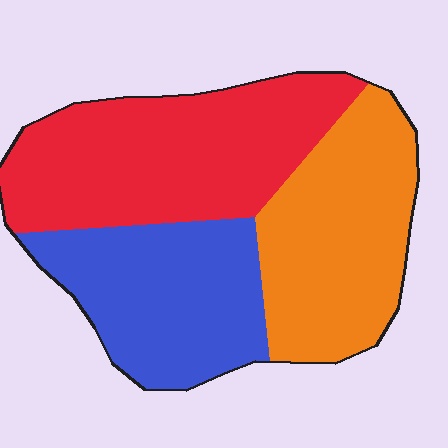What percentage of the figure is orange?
Orange covers around 30% of the figure.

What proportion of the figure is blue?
Blue covers about 30% of the figure.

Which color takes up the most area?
Red, at roughly 40%.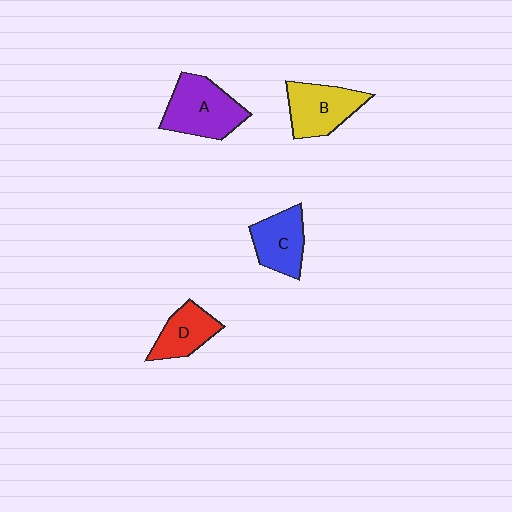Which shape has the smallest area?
Shape D (red).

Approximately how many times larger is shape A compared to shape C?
Approximately 1.4 times.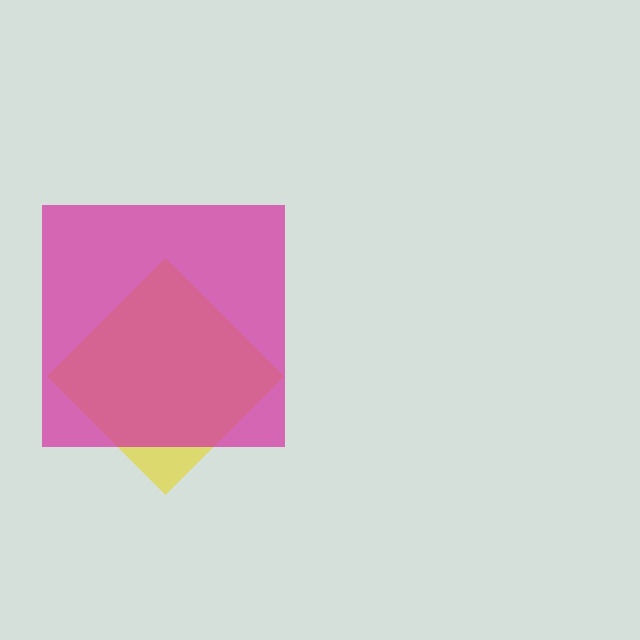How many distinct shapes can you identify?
There are 2 distinct shapes: a yellow diamond, a magenta square.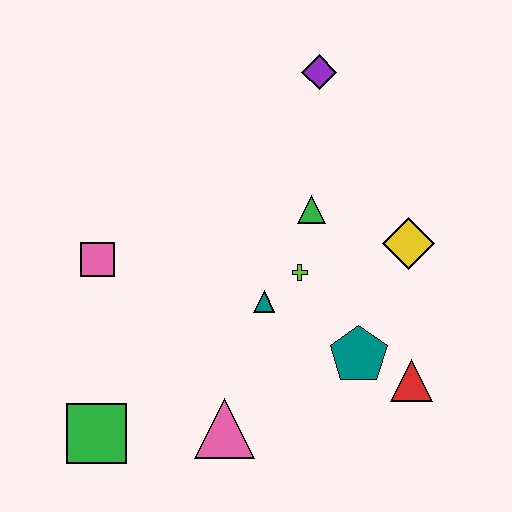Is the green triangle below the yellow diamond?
No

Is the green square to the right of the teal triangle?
No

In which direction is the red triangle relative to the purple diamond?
The red triangle is below the purple diamond.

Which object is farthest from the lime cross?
The green square is farthest from the lime cross.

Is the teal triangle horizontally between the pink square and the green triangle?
Yes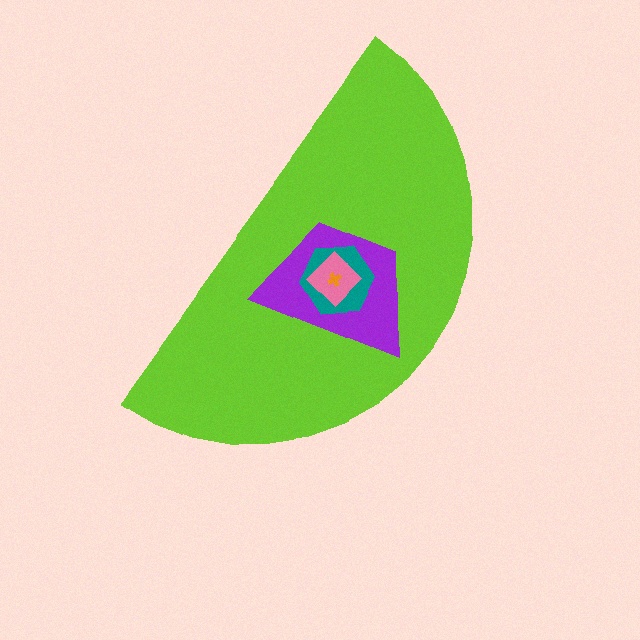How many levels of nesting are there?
5.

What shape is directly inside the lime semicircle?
The purple trapezoid.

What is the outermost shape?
The lime semicircle.